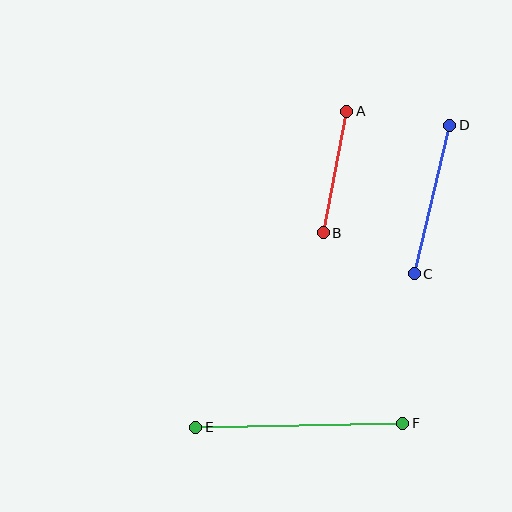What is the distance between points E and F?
The distance is approximately 207 pixels.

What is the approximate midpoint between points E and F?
The midpoint is at approximately (299, 425) pixels.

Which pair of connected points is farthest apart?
Points E and F are farthest apart.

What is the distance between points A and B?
The distance is approximately 124 pixels.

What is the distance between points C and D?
The distance is approximately 152 pixels.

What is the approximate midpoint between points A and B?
The midpoint is at approximately (335, 172) pixels.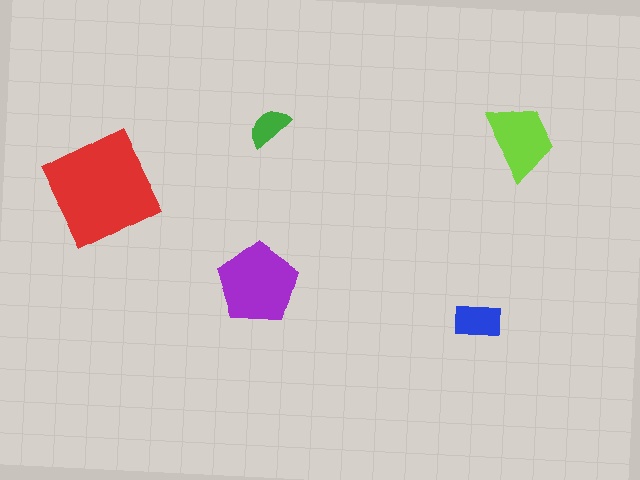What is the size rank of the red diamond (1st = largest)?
1st.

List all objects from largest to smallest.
The red diamond, the purple pentagon, the lime trapezoid, the blue rectangle, the green semicircle.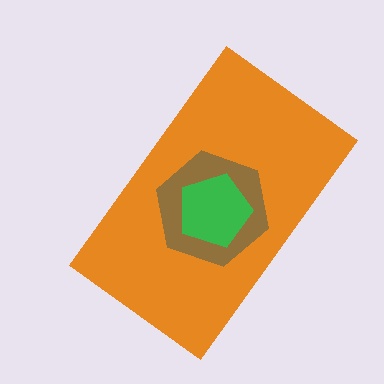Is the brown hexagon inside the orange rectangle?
Yes.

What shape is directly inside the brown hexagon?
The green pentagon.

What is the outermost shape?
The orange rectangle.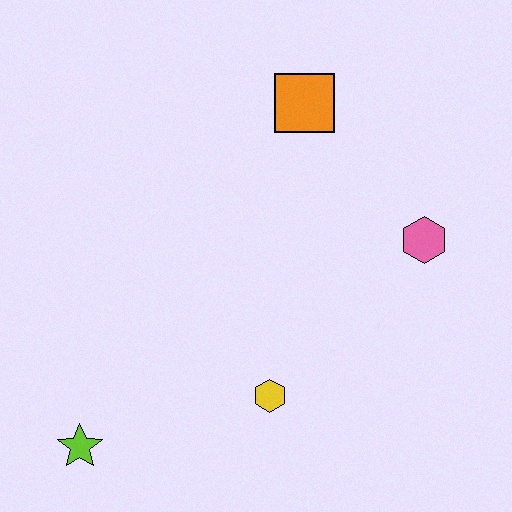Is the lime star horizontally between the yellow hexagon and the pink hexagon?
No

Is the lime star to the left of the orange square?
Yes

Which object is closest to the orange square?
The pink hexagon is closest to the orange square.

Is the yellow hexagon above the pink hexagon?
No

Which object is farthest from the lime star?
The orange square is farthest from the lime star.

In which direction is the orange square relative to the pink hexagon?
The orange square is above the pink hexagon.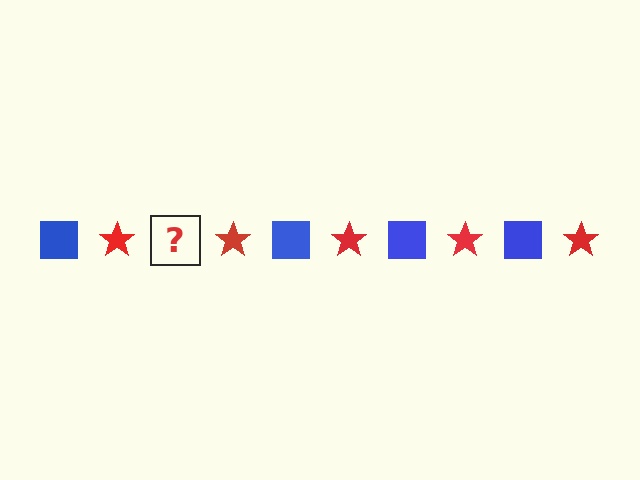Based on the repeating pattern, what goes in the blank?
The blank should be a blue square.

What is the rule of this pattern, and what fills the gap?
The rule is that the pattern alternates between blue square and red star. The gap should be filled with a blue square.